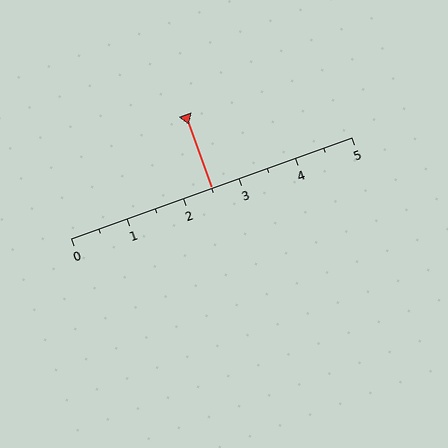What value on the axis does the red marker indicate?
The marker indicates approximately 2.5.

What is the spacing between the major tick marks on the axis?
The major ticks are spaced 1 apart.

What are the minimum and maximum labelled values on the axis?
The axis runs from 0 to 5.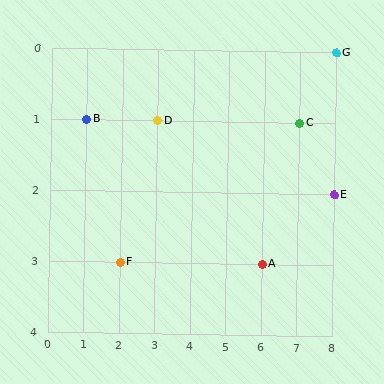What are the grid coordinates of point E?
Point E is at grid coordinates (8, 2).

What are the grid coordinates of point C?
Point C is at grid coordinates (7, 1).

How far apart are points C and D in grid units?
Points C and D are 4 columns apart.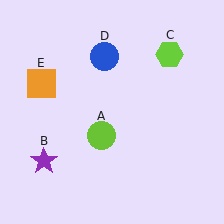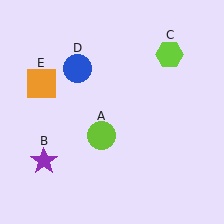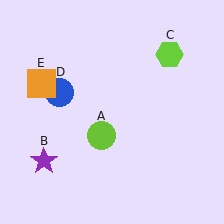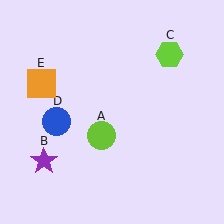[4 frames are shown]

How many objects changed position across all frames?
1 object changed position: blue circle (object D).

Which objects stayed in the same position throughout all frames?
Lime circle (object A) and purple star (object B) and lime hexagon (object C) and orange square (object E) remained stationary.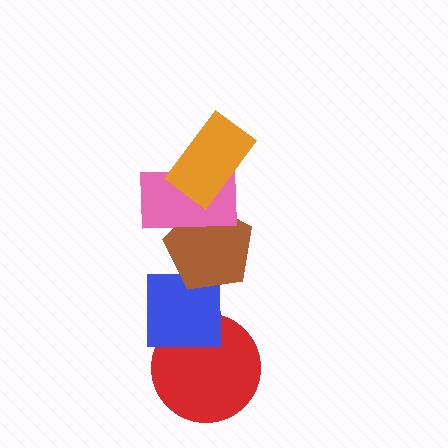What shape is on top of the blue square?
The brown pentagon is on top of the blue square.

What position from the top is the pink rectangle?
The pink rectangle is 2nd from the top.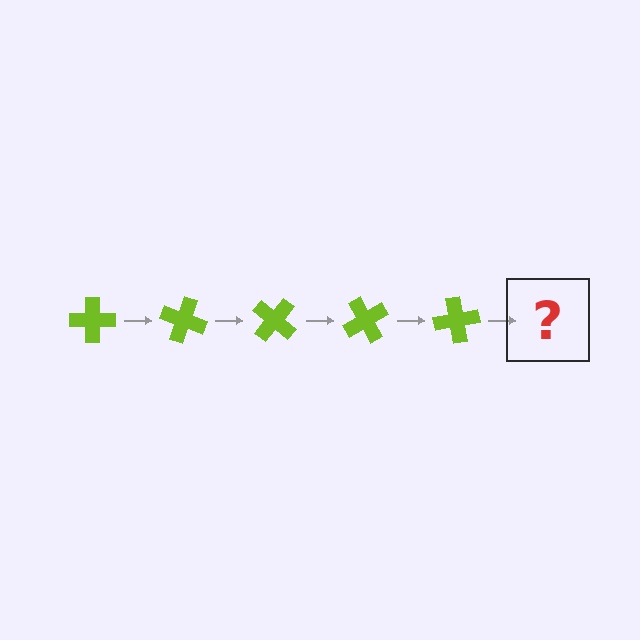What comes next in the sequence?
The next element should be a lime cross rotated 100 degrees.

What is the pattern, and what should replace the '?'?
The pattern is that the cross rotates 20 degrees each step. The '?' should be a lime cross rotated 100 degrees.